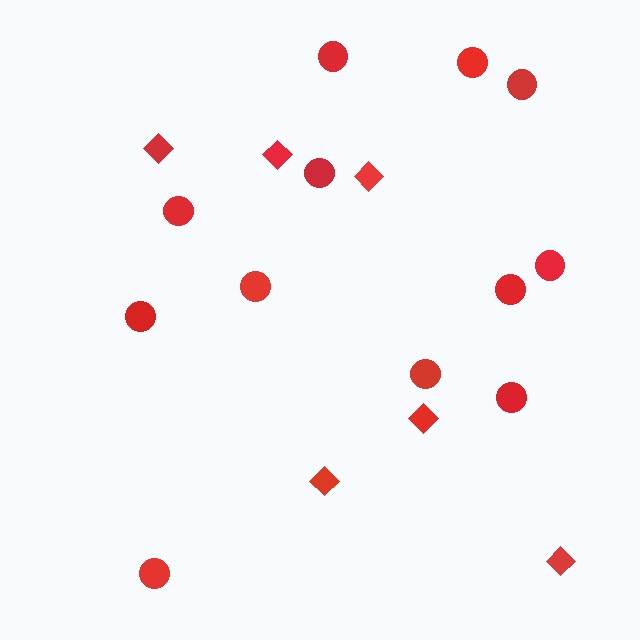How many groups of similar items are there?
There are 2 groups: one group of circles (12) and one group of diamonds (6).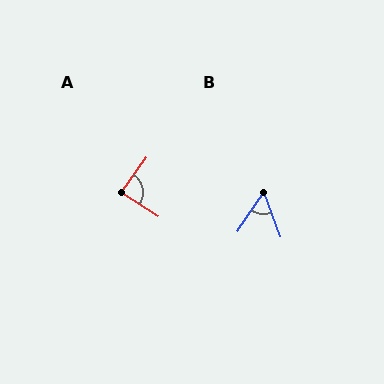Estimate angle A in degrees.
Approximately 87 degrees.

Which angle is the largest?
A, at approximately 87 degrees.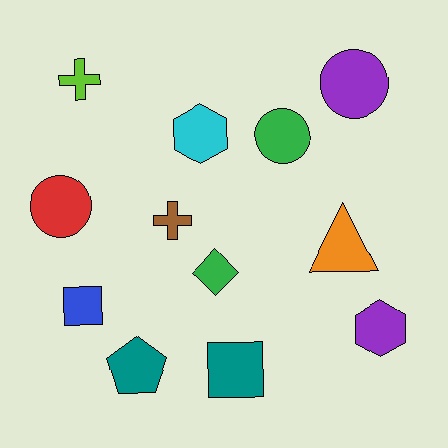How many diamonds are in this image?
There is 1 diamond.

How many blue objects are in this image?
There is 1 blue object.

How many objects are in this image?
There are 12 objects.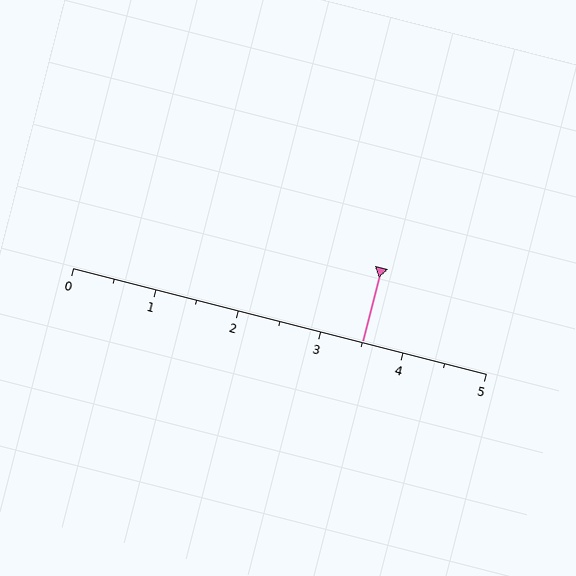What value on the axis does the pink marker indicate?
The marker indicates approximately 3.5.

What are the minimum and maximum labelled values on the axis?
The axis runs from 0 to 5.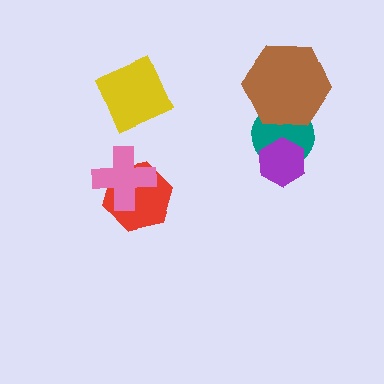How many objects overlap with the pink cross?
1 object overlaps with the pink cross.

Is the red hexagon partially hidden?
Yes, it is partially covered by another shape.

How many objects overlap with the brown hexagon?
1 object overlaps with the brown hexagon.